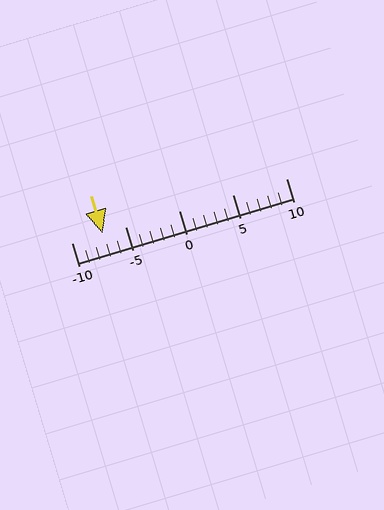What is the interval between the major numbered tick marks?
The major tick marks are spaced 5 units apart.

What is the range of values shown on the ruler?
The ruler shows values from -10 to 10.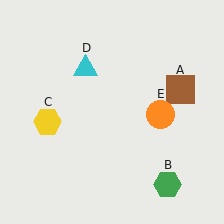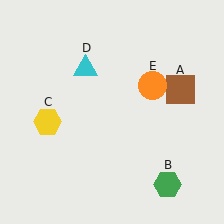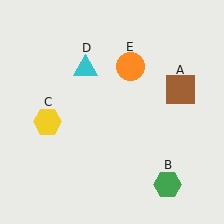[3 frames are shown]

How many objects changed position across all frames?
1 object changed position: orange circle (object E).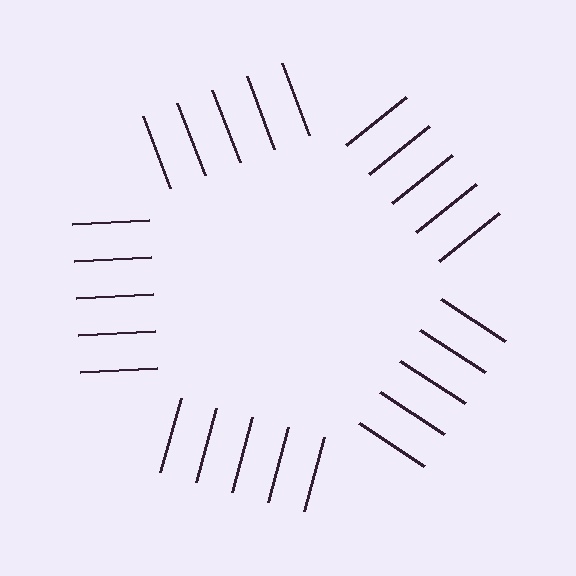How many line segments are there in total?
25 — 5 along each of the 5 edges.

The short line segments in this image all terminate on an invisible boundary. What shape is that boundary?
An illusory pentagon — the line segments terminate on its edges but no continuous stroke is drawn.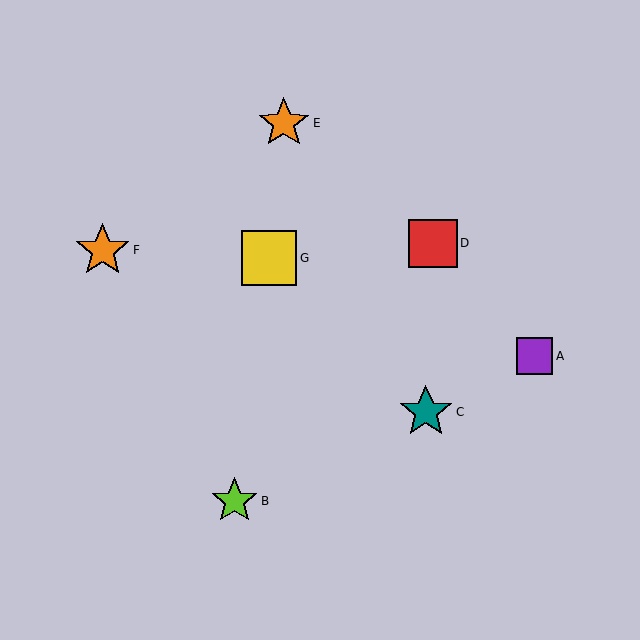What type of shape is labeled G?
Shape G is a yellow square.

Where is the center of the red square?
The center of the red square is at (433, 243).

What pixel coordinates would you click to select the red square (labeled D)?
Click at (433, 243) to select the red square D.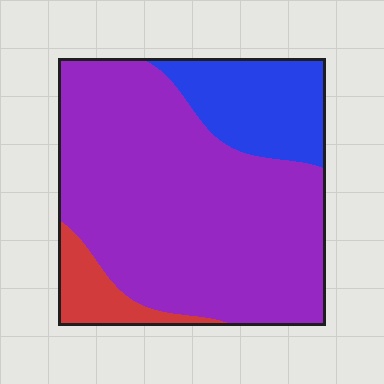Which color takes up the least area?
Red, at roughly 10%.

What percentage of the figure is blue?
Blue takes up between a sixth and a third of the figure.